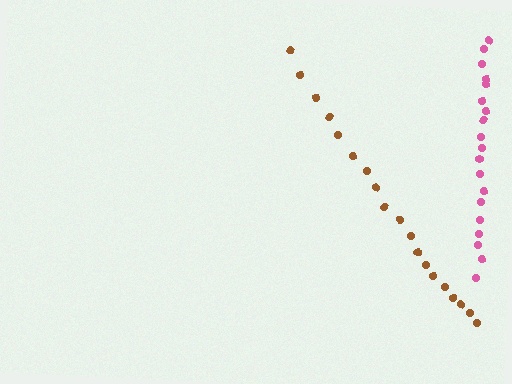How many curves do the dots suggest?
There are 2 distinct paths.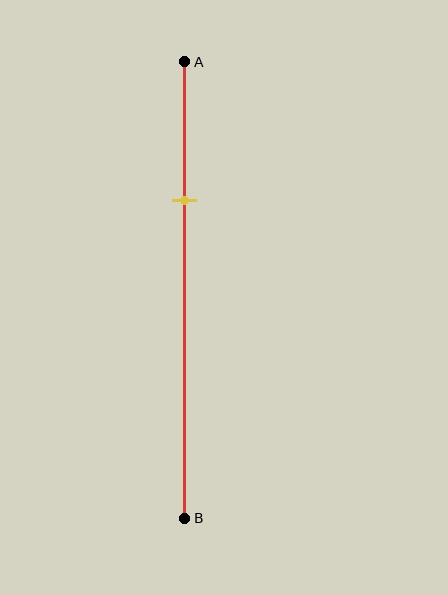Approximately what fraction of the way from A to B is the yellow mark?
The yellow mark is approximately 30% of the way from A to B.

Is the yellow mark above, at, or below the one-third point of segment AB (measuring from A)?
The yellow mark is approximately at the one-third point of segment AB.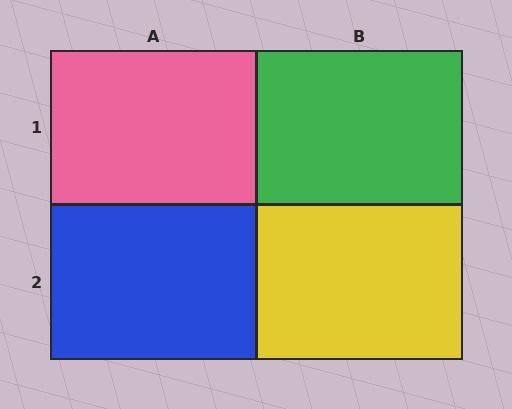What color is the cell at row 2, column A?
Blue.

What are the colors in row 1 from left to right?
Pink, green.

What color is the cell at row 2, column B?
Yellow.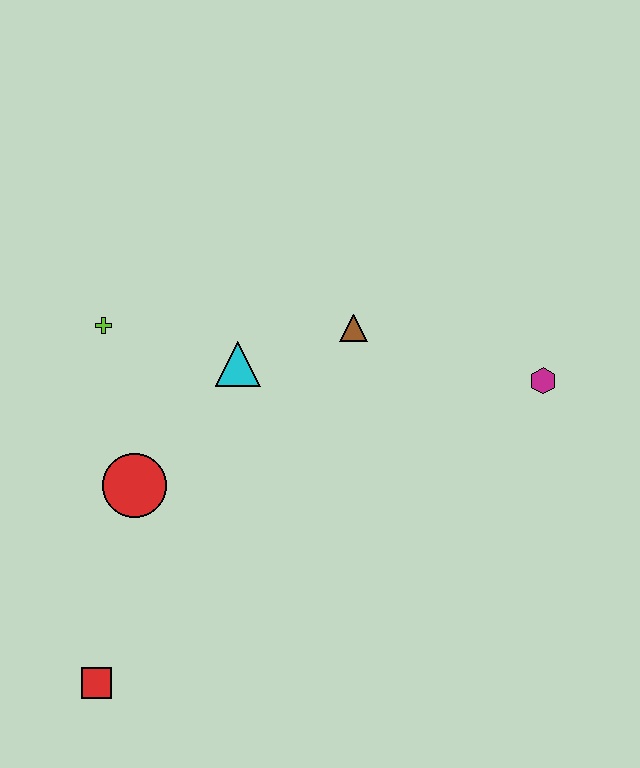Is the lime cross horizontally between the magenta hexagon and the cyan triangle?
No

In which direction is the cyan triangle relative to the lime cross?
The cyan triangle is to the right of the lime cross.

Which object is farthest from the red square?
The magenta hexagon is farthest from the red square.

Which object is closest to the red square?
The red circle is closest to the red square.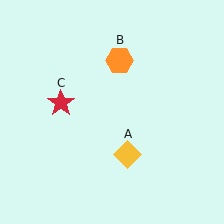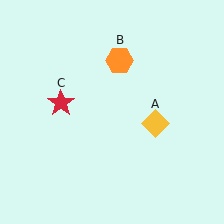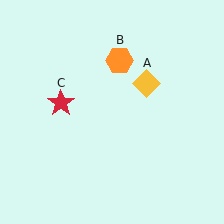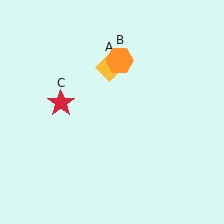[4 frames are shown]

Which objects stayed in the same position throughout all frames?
Orange hexagon (object B) and red star (object C) remained stationary.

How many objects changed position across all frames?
1 object changed position: yellow diamond (object A).